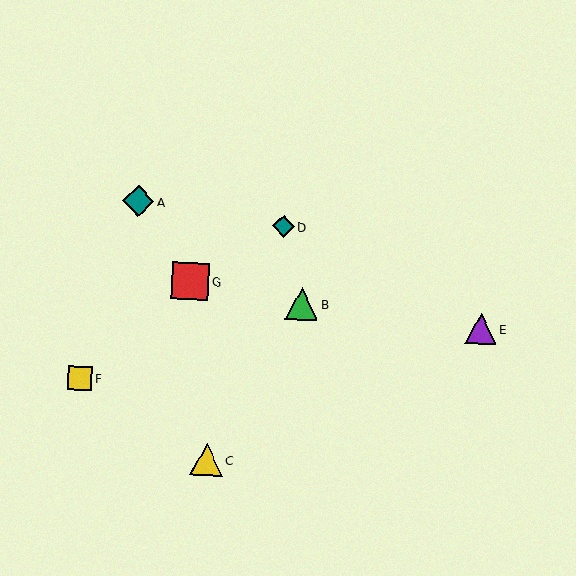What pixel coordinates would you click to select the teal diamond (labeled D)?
Click at (283, 227) to select the teal diamond D.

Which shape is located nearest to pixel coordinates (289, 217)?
The teal diamond (labeled D) at (283, 227) is nearest to that location.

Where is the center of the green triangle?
The center of the green triangle is at (302, 303).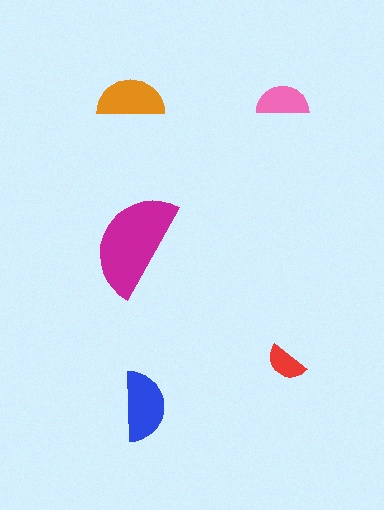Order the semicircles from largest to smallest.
the magenta one, the blue one, the orange one, the pink one, the red one.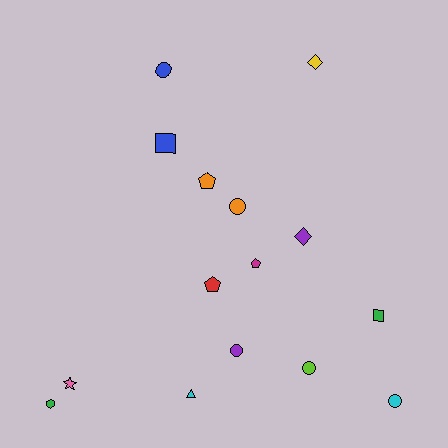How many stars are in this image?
There is 1 star.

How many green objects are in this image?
There are 2 green objects.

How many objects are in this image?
There are 15 objects.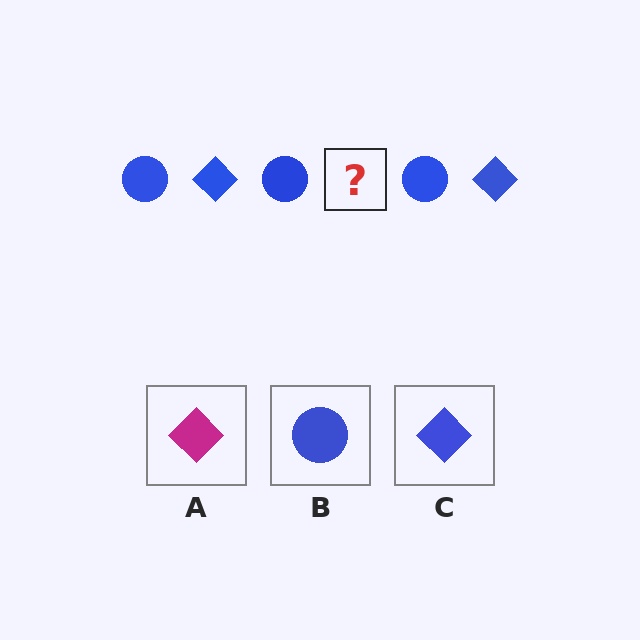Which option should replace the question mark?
Option C.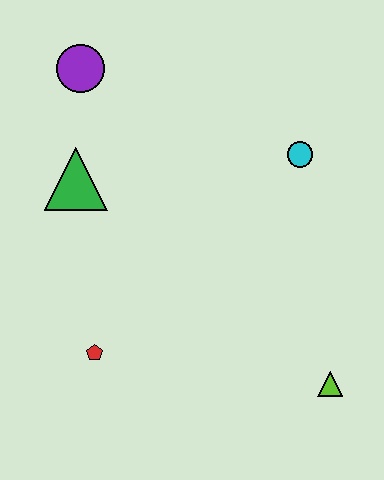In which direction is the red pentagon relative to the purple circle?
The red pentagon is below the purple circle.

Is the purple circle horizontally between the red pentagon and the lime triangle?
No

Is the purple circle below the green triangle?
No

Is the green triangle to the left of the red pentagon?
Yes